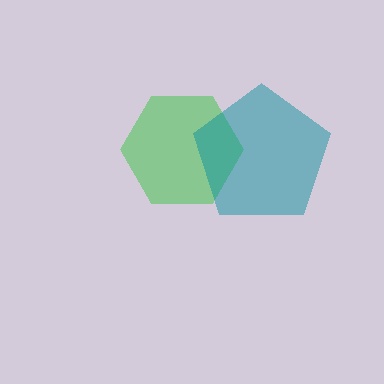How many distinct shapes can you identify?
There are 2 distinct shapes: a green hexagon, a teal pentagon.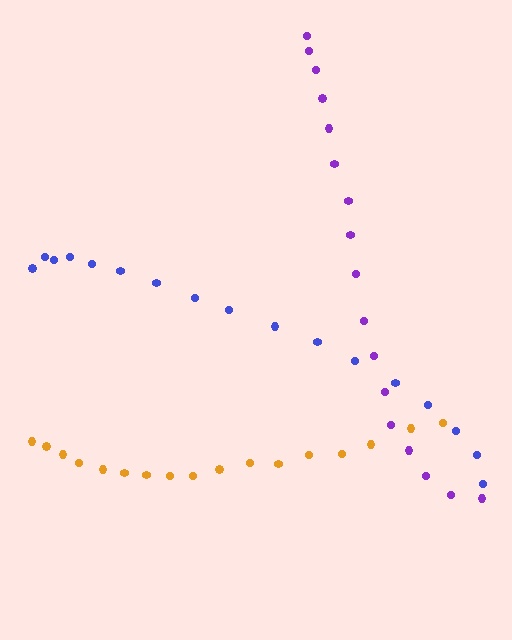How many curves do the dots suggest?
There are 3 distinct paths.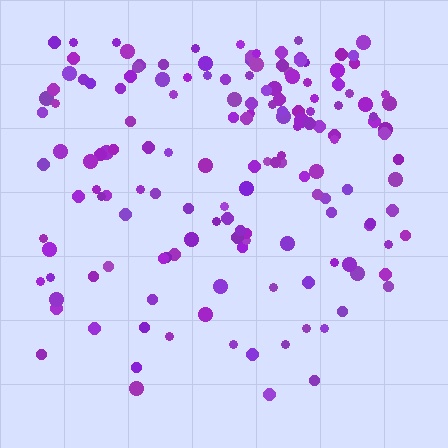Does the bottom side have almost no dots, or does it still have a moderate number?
Still a moderate number, just noticeably fewer than the top.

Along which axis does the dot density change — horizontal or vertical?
Vertical.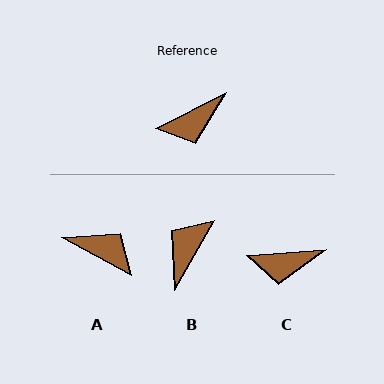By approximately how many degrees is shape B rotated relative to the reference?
Approximately 147 degrees clockwise.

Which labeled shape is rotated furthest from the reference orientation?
B, about 147 degrees away.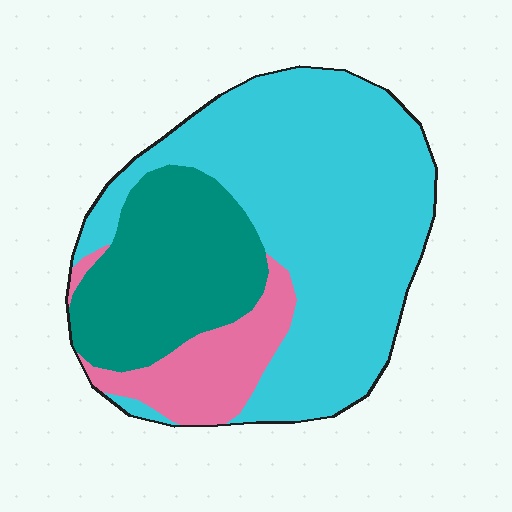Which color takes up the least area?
Pink, at roughly 15%.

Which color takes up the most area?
Cyan, at roughly 60%.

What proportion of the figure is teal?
Teal covers roughly 25% of the figure.